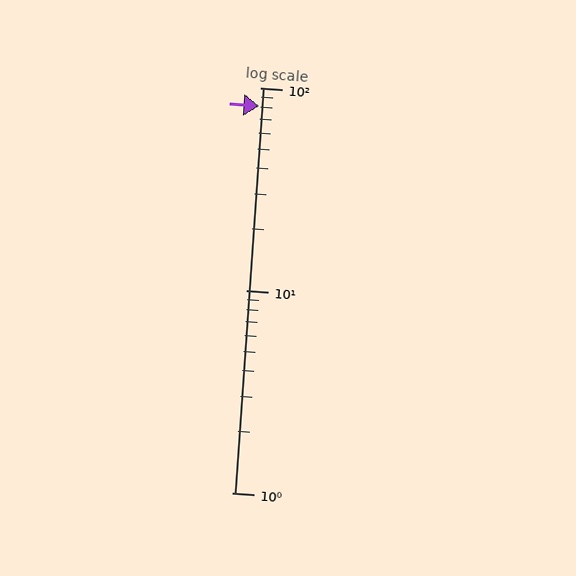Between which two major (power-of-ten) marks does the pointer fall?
The pointer is between 10 and 100.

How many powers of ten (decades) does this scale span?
The scale spans 2 decades, from 1 to 100.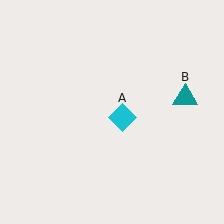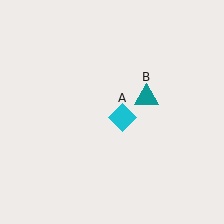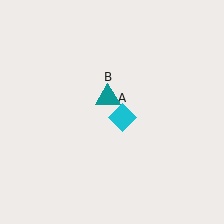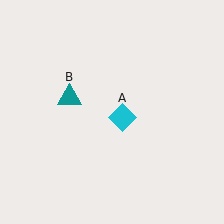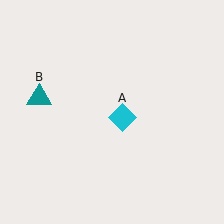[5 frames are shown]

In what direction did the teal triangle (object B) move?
The teal triangle (object B) moved left.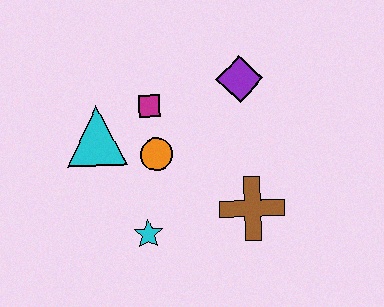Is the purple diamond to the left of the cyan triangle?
No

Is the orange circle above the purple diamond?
No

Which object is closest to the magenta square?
The orange circle is closest to the magenta square.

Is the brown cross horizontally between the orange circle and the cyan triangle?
No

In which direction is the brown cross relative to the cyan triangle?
The brown cross is to the right of the cyan triangle.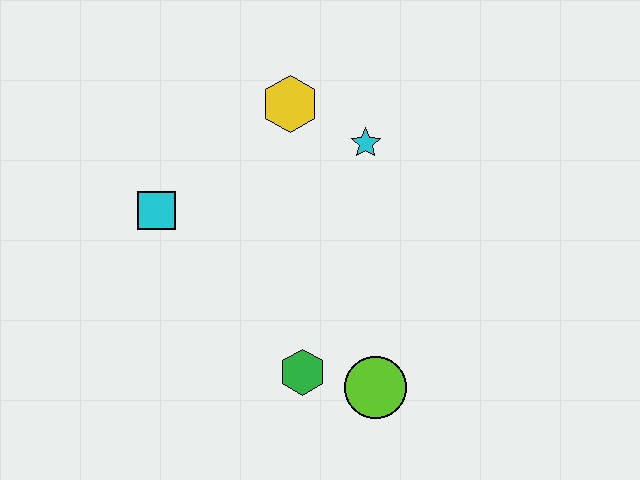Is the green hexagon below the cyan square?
Yes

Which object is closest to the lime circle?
The green hexagon is closest to the lime circle.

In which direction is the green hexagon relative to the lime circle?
The green hexagon is to the left of the lime circle.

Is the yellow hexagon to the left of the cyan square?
No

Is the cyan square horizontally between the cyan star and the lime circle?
No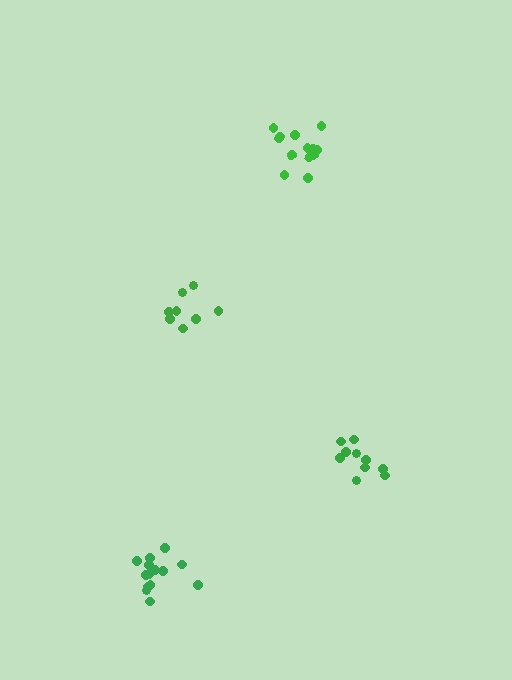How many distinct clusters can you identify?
There are 4 distinct clusters.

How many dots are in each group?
Group 1: 8 dots, Group 2: 10 dots, Group 3: 13 dots, Group 4: 14 dots (45 total).